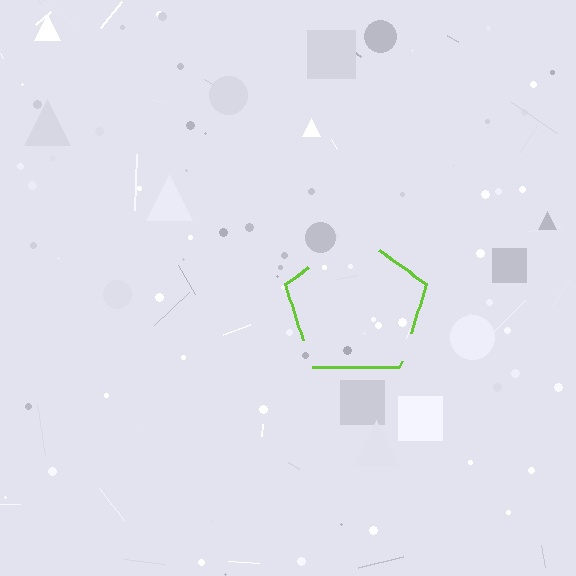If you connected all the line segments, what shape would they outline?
They would outline a pentagon.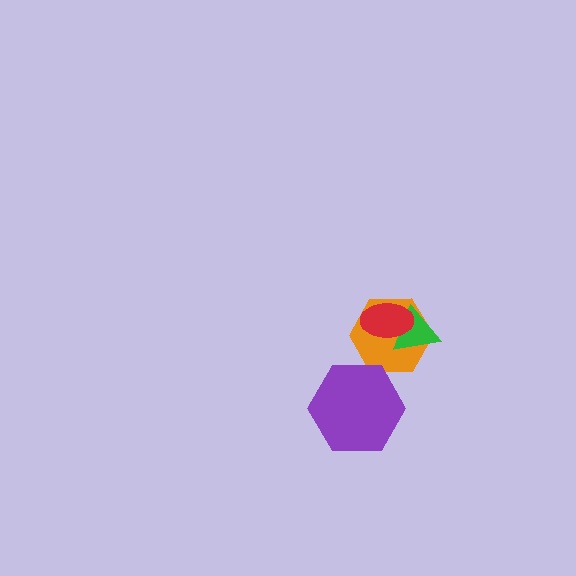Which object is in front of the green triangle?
The red ellipse is in front of the green triangle.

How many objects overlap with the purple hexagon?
1 object overlaps with the purple hexagon.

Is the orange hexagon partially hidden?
Yes, it is partially covered by another shape.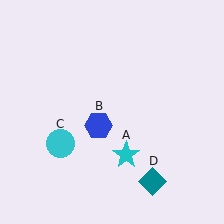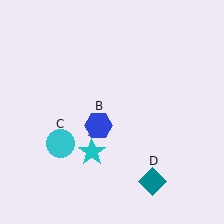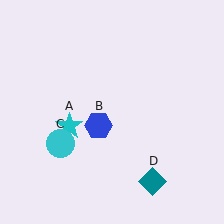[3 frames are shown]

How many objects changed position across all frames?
1 object changed position: cyan star (object A).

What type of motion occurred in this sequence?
The cyan star (object A) rotated clockwise around the center of the scene.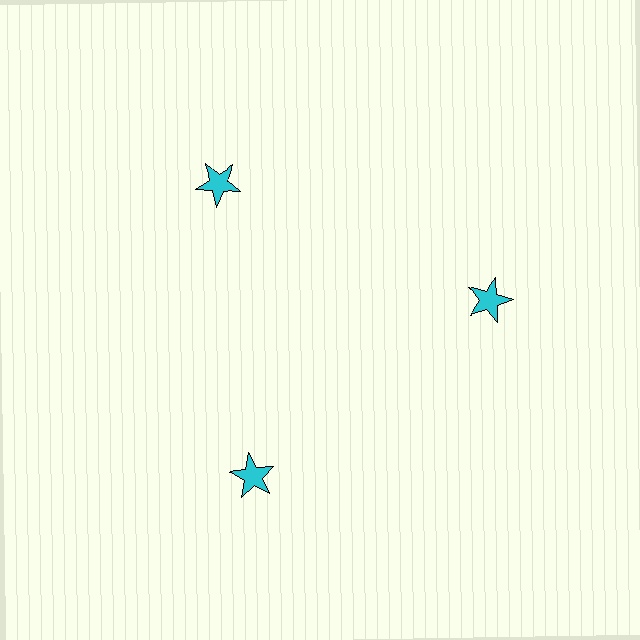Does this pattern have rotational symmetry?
Yes, this pattern has 3-fold rotational symmetry. It looks the same after rotating 120 degrees around the center.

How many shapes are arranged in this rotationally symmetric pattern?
There are 3 shapes, arranged in 3 groups of 1.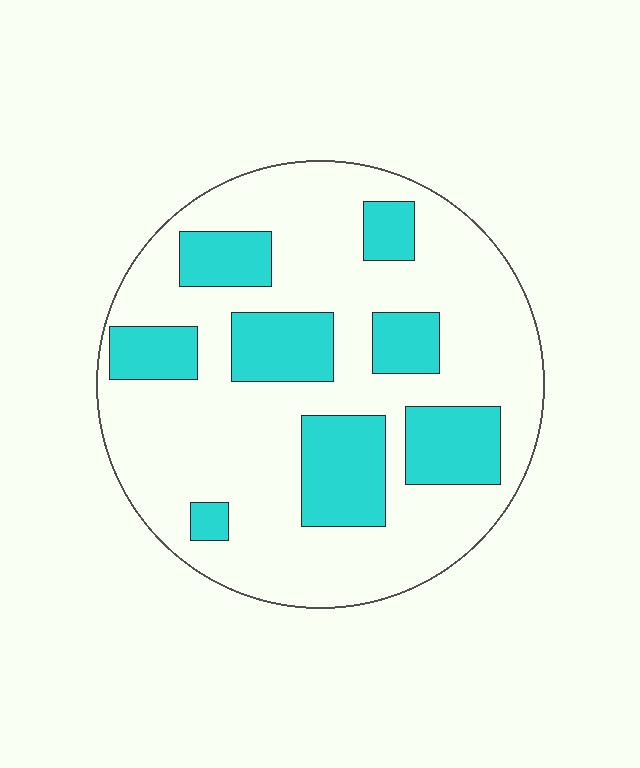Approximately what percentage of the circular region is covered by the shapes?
Approximately 25%.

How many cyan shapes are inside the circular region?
8.